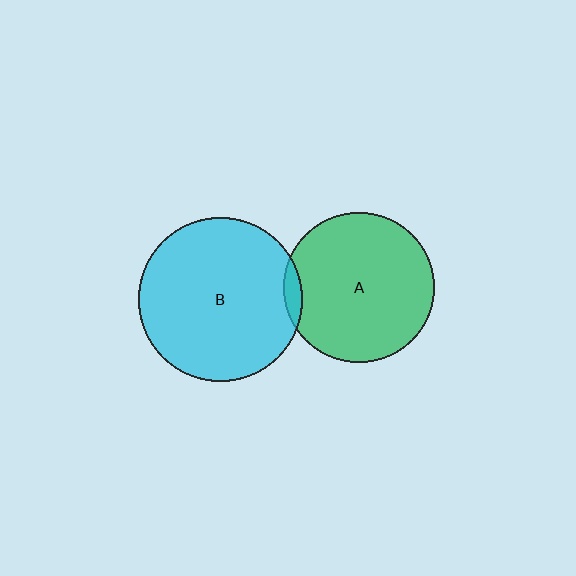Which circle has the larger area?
Circle B (cyan).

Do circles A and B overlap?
Yes.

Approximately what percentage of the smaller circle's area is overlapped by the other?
Approximately 5%.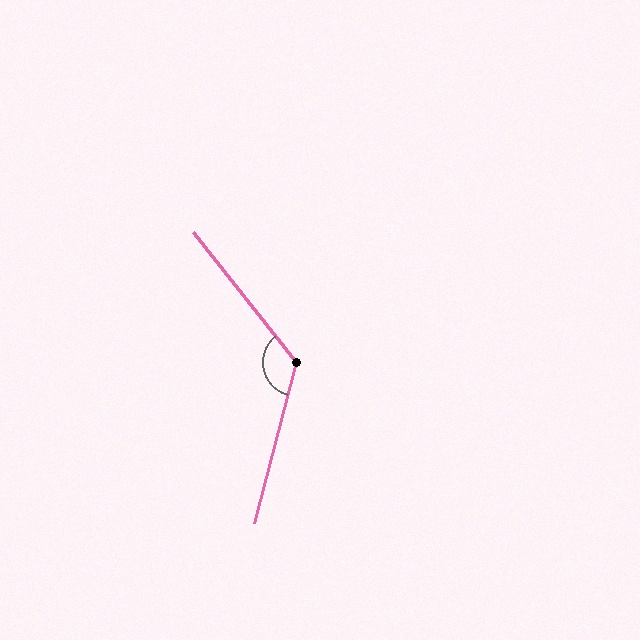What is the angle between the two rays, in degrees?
Approximately 127 degrees.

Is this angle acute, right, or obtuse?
It is obtuse.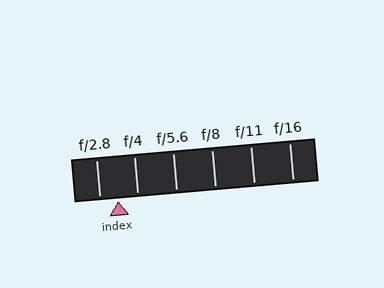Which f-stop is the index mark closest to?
The index mark is closest to f/2.8.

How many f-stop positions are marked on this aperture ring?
There are 6 f-stop positions marked.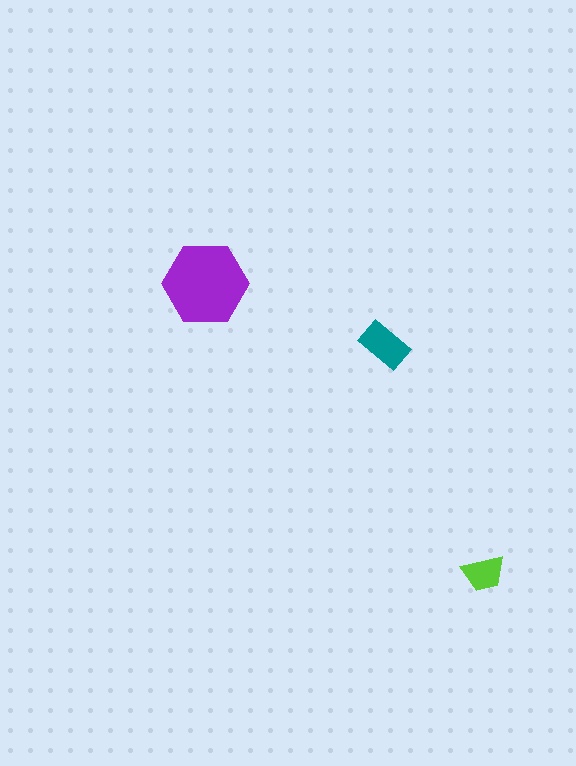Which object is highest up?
The purple hexagon is topmost.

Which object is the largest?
The purple hexagon.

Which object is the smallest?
The lime trapezoid.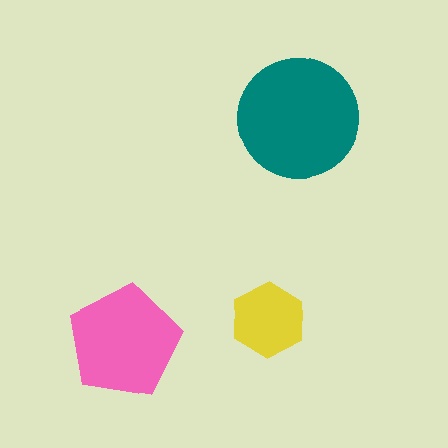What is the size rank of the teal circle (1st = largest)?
1st.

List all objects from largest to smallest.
The teal circle, the pink pentagon, the yellow hexagon.